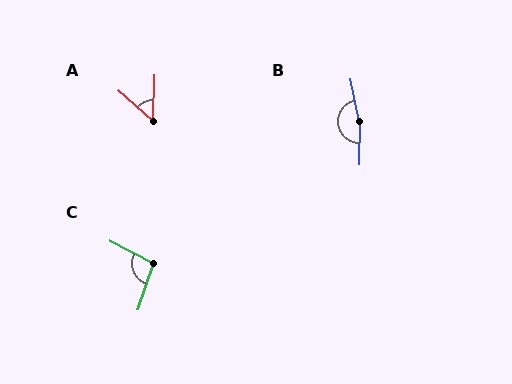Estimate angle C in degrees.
Approximately 99 degrees.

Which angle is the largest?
B, at approximately 168 degrees.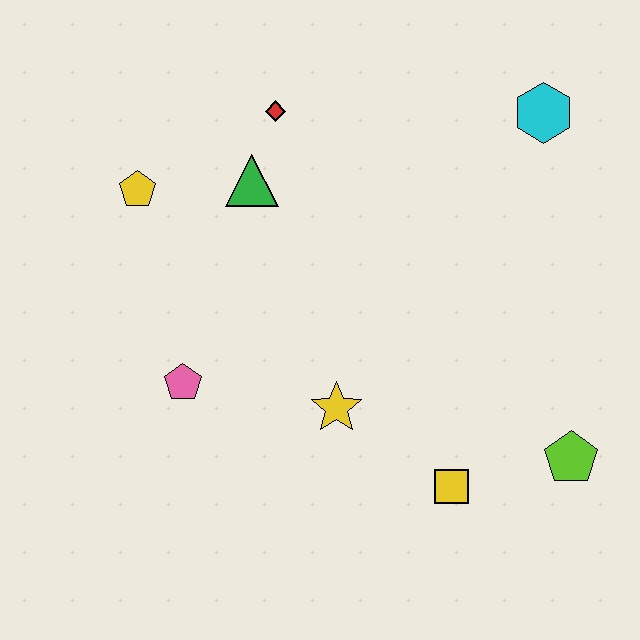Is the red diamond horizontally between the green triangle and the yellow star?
Yes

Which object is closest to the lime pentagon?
The yellow square is closest to the lime pentagon.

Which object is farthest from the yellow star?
The cyan hexagon is farthest from the yellow star.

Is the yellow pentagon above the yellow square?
Yes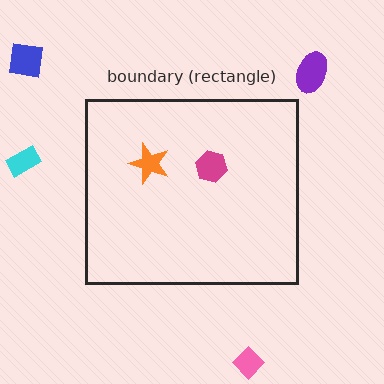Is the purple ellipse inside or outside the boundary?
Outside.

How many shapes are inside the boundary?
2 inside, 4 outside.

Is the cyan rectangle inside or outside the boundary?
Outside.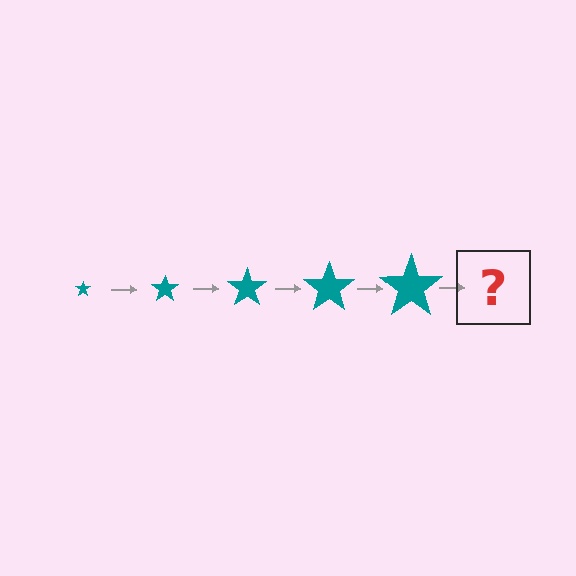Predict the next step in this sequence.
The next step is a teal star, larger than the previous one.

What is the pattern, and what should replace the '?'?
The pattern is that the star gets progressively larger each step. The '?' should be a teal star, larger than the previous one.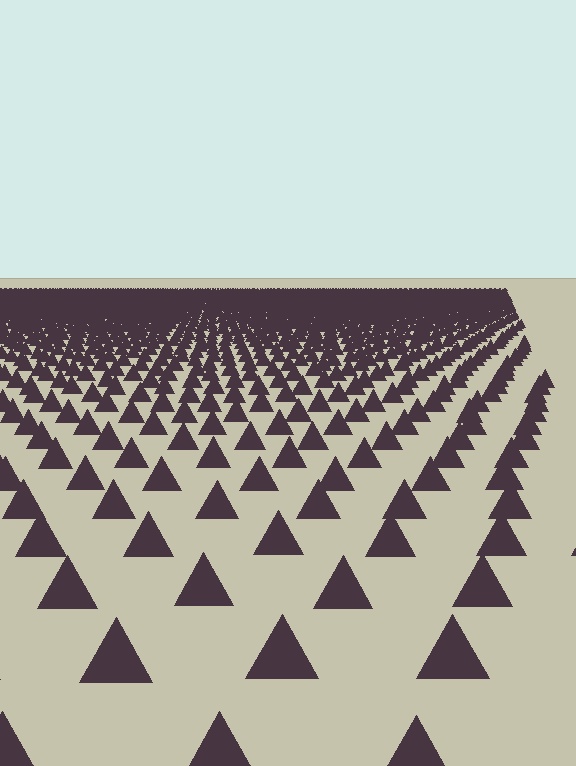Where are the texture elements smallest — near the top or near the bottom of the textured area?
Near the top.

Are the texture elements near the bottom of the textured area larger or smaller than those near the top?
Larger. Near the bottom, elements are closer to the viewer and appear at a bigger on-screen size.